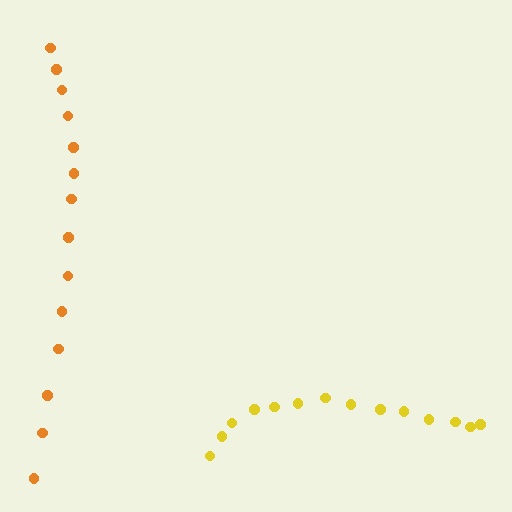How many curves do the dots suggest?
There are 2 distinct paths.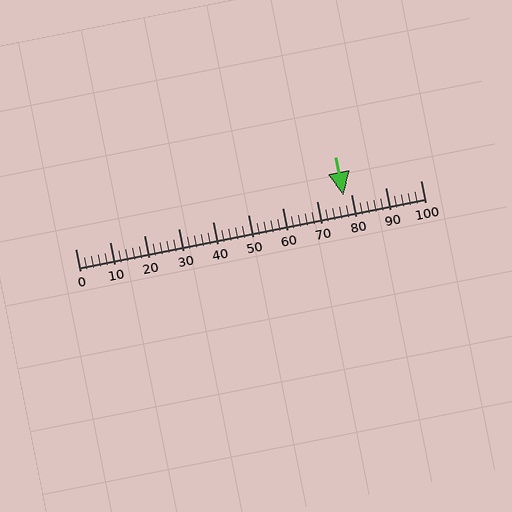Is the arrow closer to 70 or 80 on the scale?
The arrow is closer to 80.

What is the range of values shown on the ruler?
The ruler shows values from 0 to 100.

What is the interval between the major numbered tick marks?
The major tick marks are spaced 10 units apart.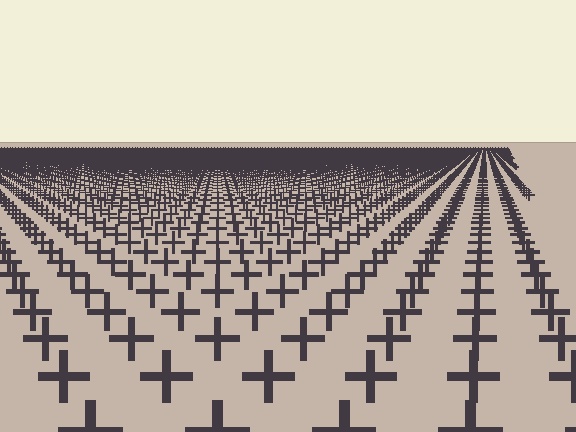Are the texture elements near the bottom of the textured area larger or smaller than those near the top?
Larger. Near the bottom, elements are closer to the viewer and appear at a bigger on-screen size.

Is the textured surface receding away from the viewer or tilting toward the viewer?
The surface is receding away from the viewer. Texture elements get smaller and denser toward the top.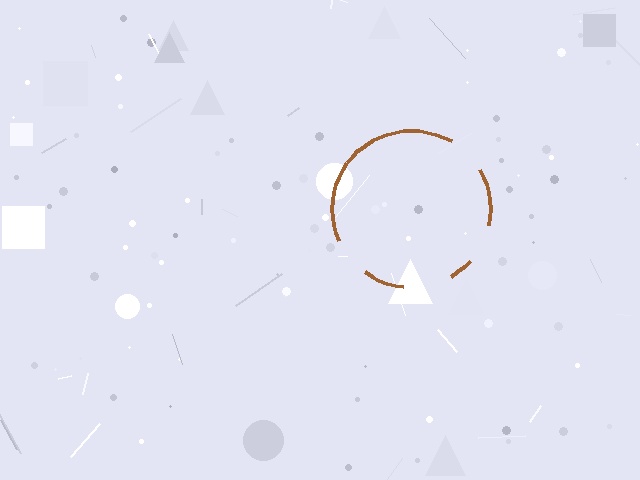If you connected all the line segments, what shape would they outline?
They would outline a circle.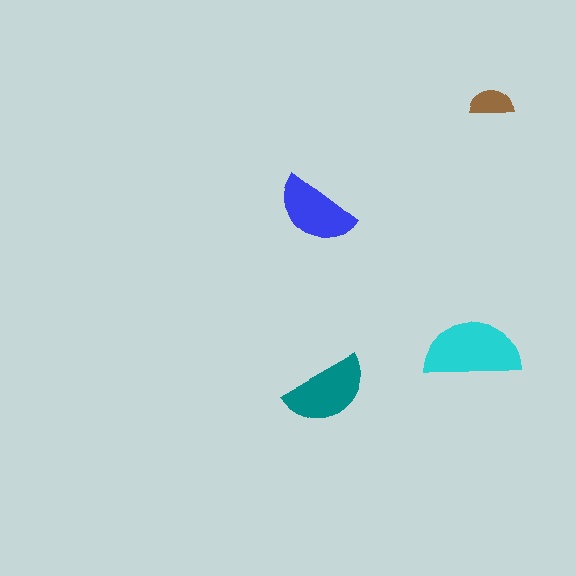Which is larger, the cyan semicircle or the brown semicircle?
The cyan one.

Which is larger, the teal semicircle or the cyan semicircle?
The cyan one.